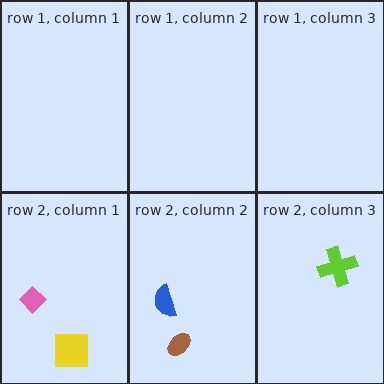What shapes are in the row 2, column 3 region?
The lime cross.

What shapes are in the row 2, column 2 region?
The blue semicircle, the brown ellipse.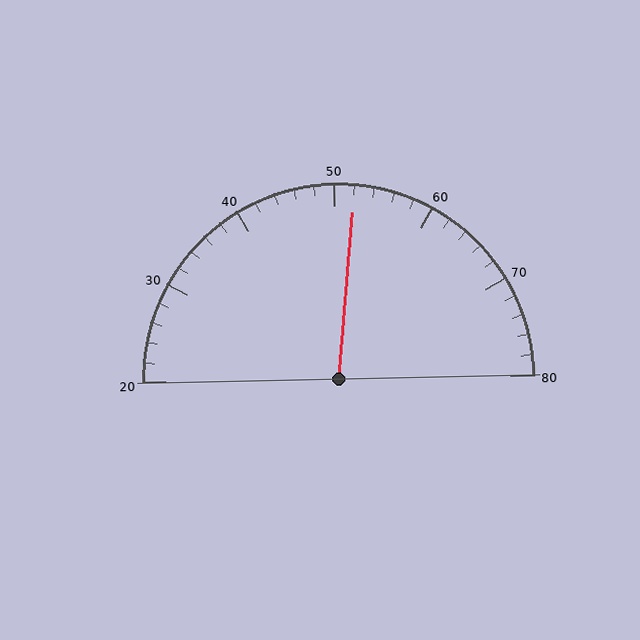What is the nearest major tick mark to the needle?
The nearest major tick mark is 50.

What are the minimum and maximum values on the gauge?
The gauge ranges from 20 to 80.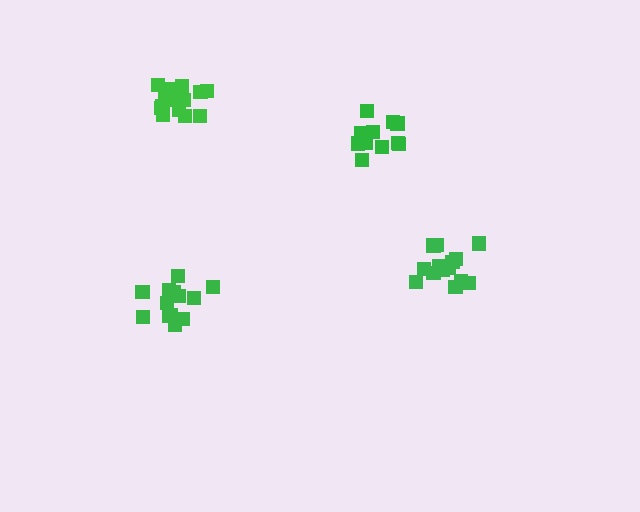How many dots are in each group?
Group 1: 14 dots, Group 2: 11 dots, Group 3: 13 dots, Group 4: 14 dots (52 total).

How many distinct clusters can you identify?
There are 4 distinct clusters.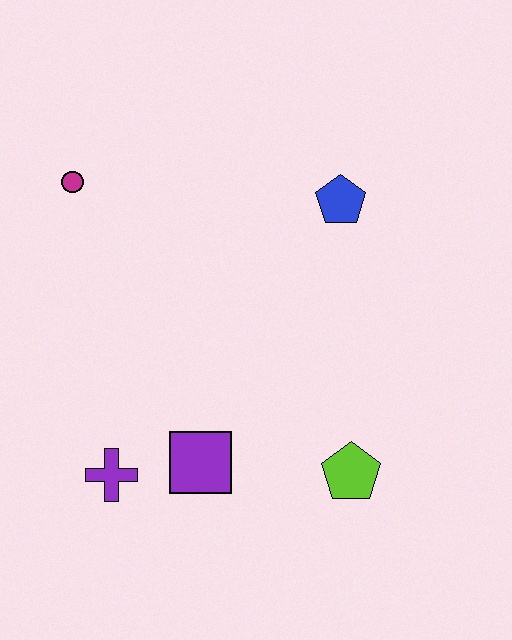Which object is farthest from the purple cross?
The blue pentagon is farthest from the purple cross.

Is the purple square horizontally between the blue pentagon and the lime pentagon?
No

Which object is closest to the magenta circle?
The blue pentagon is closest to the magenta circle.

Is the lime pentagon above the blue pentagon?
No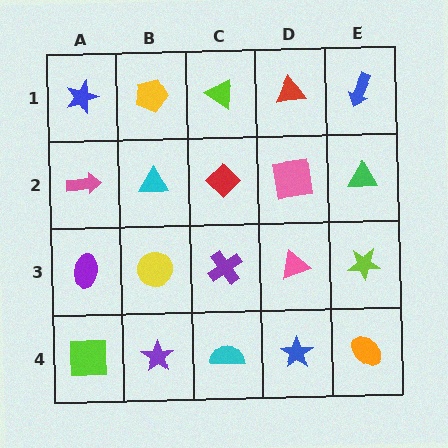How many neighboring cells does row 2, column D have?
4.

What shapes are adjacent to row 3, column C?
A red diamond (row 2, column C), a cyan semicircle (row 4, column C), a yellow circle (row 3, column B), a pink triangle (row 3, column D).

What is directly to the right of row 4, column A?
A purple star.